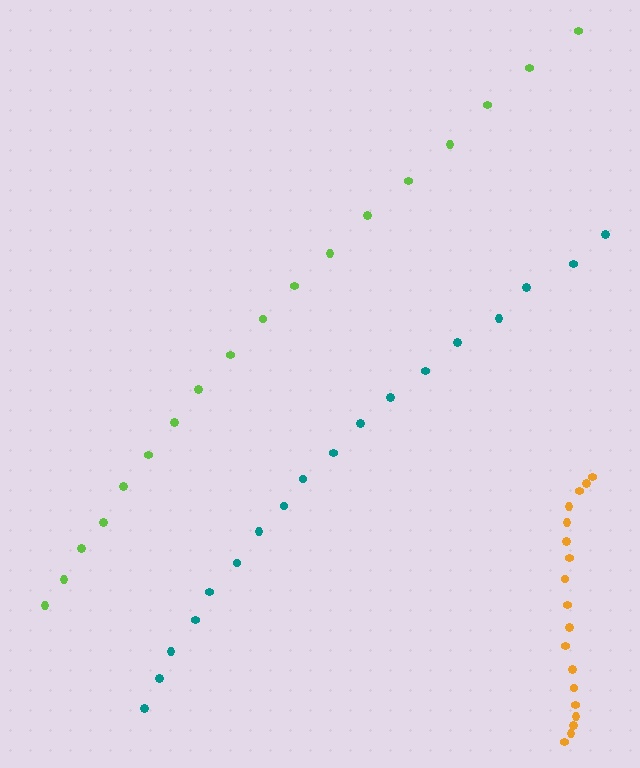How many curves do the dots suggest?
There are 3 distinct paths.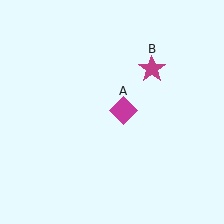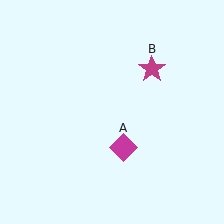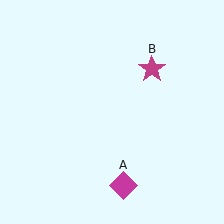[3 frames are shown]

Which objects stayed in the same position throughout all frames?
Magenta star (object B) remained stationary.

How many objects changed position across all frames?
1 object changed position: magenta diamond (object A).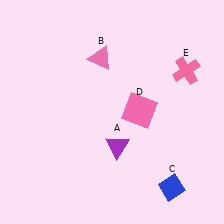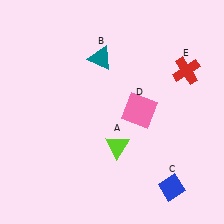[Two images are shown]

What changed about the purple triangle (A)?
In Image 1, A is purple. In Image 2, it changed to lime.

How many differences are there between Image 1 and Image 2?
There are 3 differences between the two images.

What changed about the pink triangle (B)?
In Image 1, B is pink. In Image 2, it changed to teal.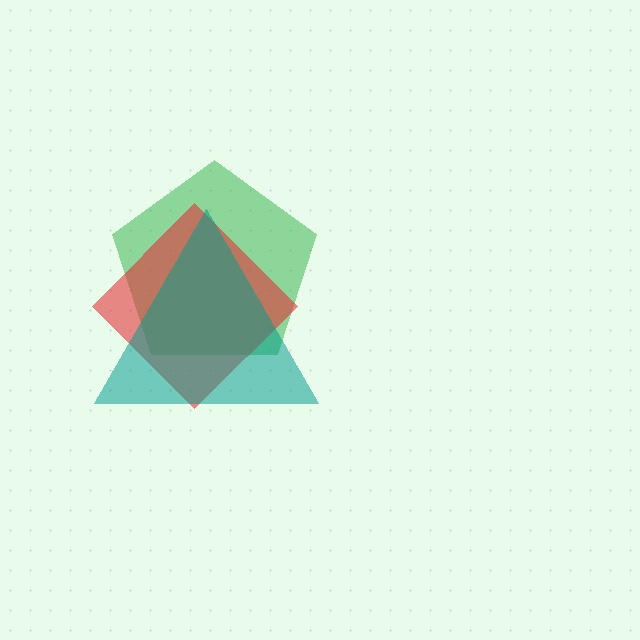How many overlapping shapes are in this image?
There are 3 overlapping shapes in the image.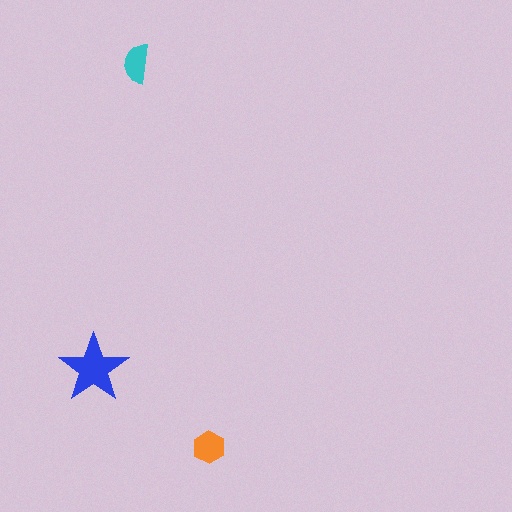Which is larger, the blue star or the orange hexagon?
The blue star.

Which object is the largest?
The blue star.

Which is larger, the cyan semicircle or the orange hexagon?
The orange hexagon.